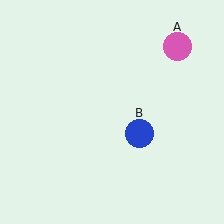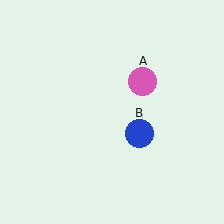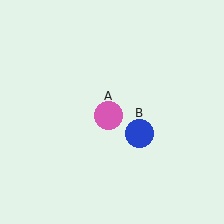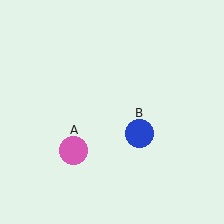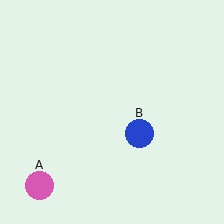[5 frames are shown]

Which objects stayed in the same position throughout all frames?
Blue circle (object B) remained stationary.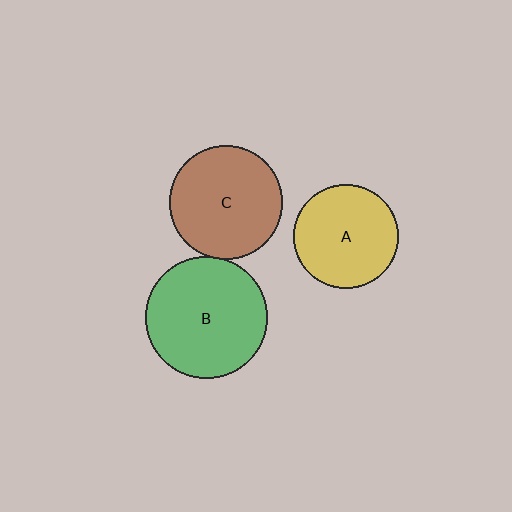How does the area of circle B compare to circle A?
Approximately 1.4 times.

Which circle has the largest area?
Circle B (green).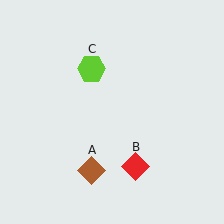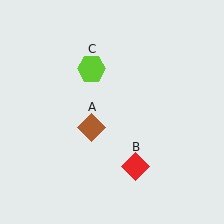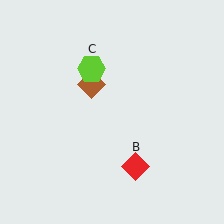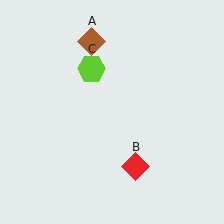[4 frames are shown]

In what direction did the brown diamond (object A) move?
The brown diamond (object A) moved up.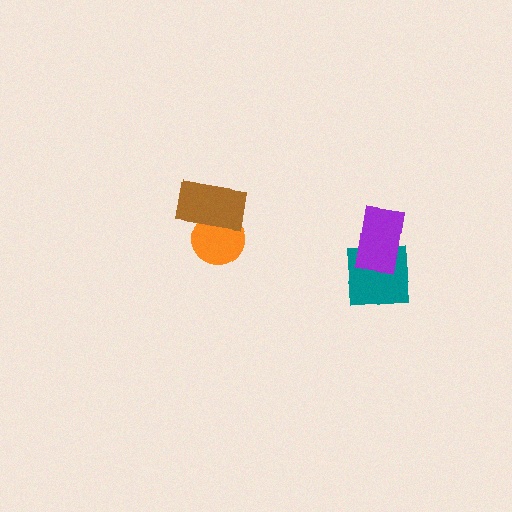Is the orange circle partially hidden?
Yes, it is partially covered by another shape.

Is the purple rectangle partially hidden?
No, no other shape covers it.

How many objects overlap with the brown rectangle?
1 object overlaps with the brown rectangle.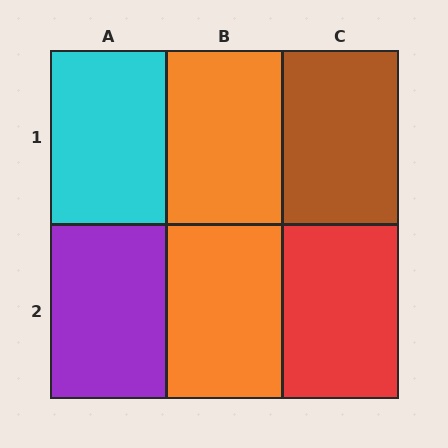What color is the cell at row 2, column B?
Orange.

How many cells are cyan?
1 cell is cyan.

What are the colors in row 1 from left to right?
Cyan, orange, brown.